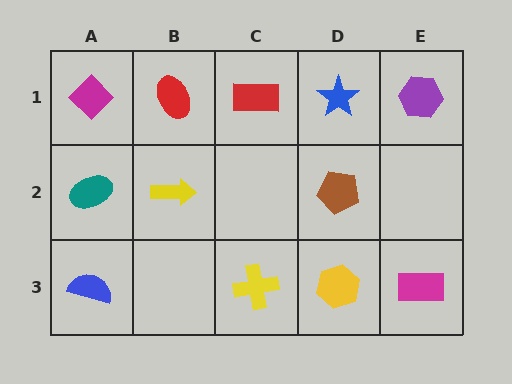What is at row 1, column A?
A magenta diamond.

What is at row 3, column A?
A blue semicircle.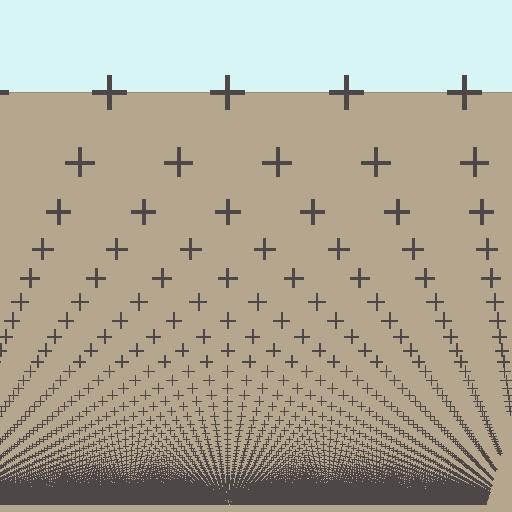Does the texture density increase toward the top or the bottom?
Density increases toward the bottom.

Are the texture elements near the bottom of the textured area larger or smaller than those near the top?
Smaller. The gradient is inverted — elements near the bottom are smaller and denser.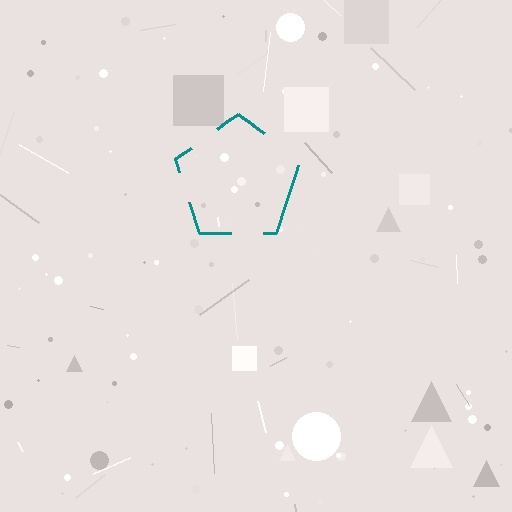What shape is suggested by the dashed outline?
The dashed outline suggests a pentagon.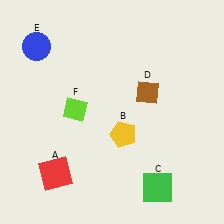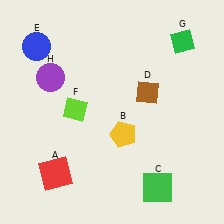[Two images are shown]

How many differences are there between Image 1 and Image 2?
There are 2 differences between the two images.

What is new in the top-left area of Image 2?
A purple circle (H) was added in the top-left area of Image 2.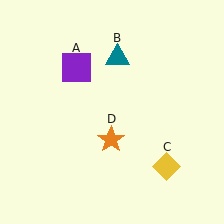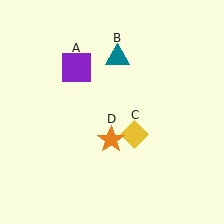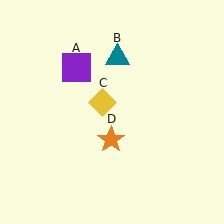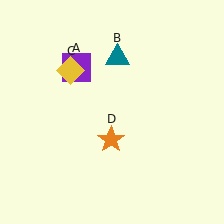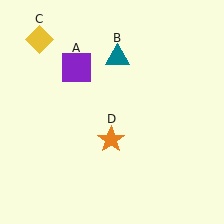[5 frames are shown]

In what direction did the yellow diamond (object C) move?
The yellow diamond (object C) moved up and to the left.